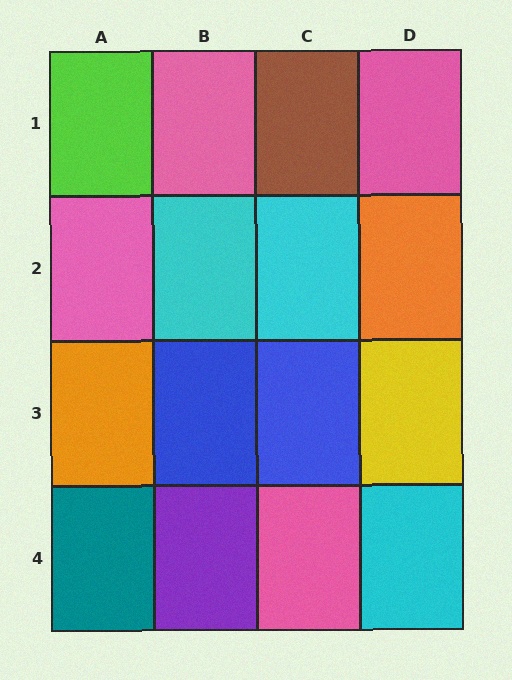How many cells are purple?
1 cell is purple.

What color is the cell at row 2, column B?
Cyan.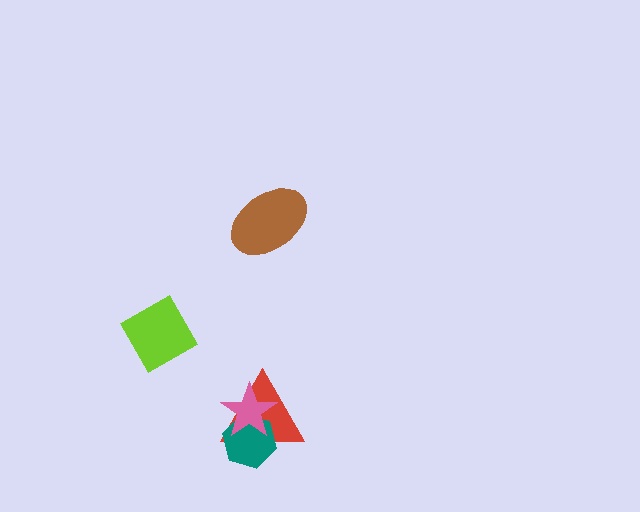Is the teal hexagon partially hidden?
Yes, it is partially covered by another shape.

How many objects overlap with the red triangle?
2 objects overlap with the red triangle.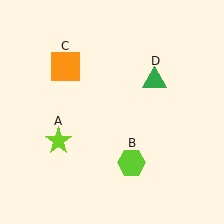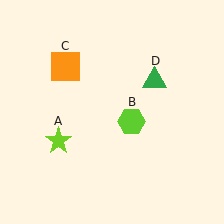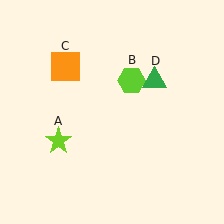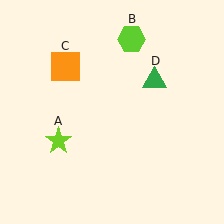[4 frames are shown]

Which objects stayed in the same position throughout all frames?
Lime star (object A) and orange square (object C) and green triangle (object D) remained stationary.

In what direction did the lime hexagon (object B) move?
The lime hexagon (object B) moved up.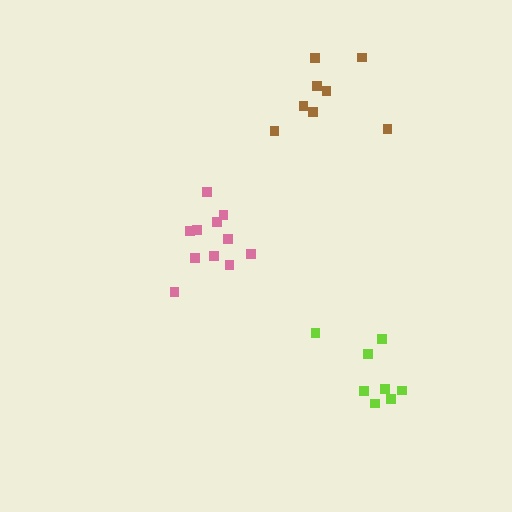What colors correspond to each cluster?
The clusters are colored: lime, pink, brown.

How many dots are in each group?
Group 1: 8 dots, Group 2: 11 dots, Group 3: 8 dots (27 total).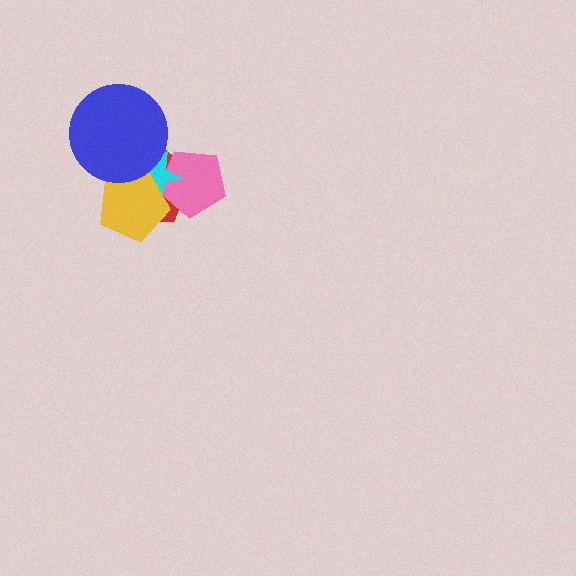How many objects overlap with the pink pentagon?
3 objects overlap with the pink pentagon.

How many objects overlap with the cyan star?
4 objects overlap with the cyan star.